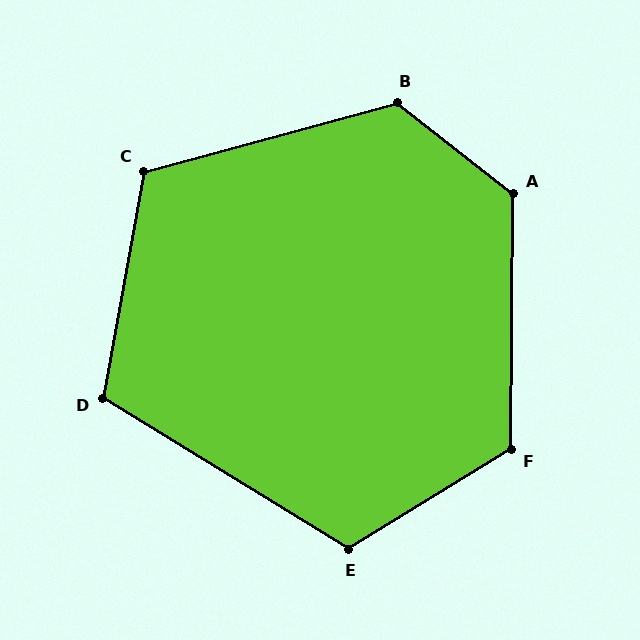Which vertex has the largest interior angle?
A, at approximately 128 degrees.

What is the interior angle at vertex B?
Approximately 127 degrees (obtuse).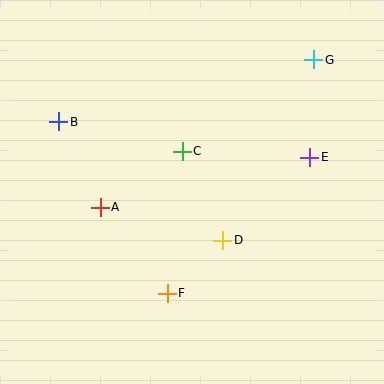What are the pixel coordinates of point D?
Point D is at (223, 240).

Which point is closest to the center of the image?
Point C at (182, 151) is closest to the center.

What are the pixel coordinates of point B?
Point B is at (59, 122).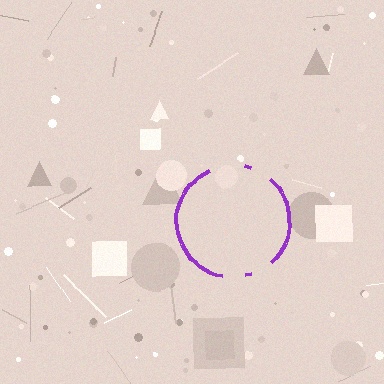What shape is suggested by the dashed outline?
The dashed outline suggests a circle.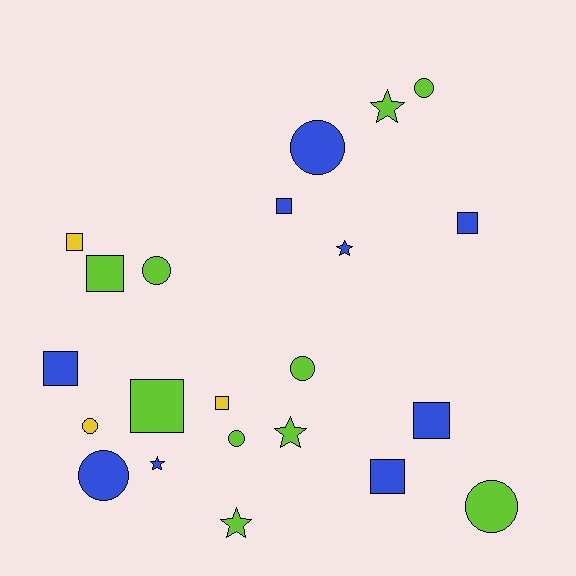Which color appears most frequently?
Lime, with 10 objects.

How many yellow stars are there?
There are no yellow stars.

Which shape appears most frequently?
Square, with 9 objects.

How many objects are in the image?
There are 22 objects.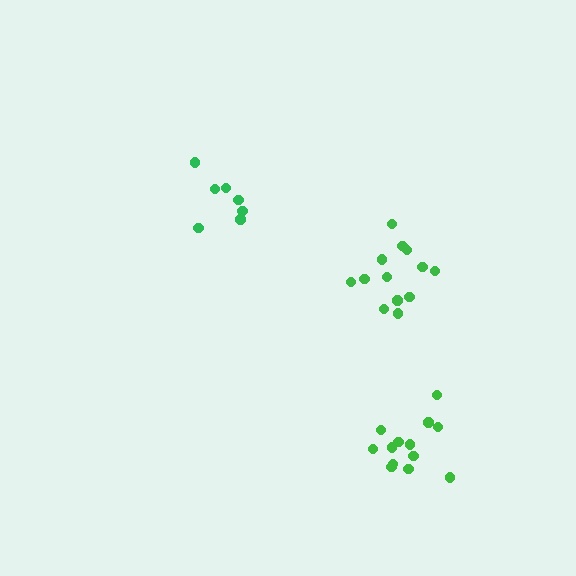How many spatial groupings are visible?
There are 3 spatial groupings.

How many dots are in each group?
Group 1: 13 dots, Group 2: 7 dots, Group 3: 13 dots (33 total).